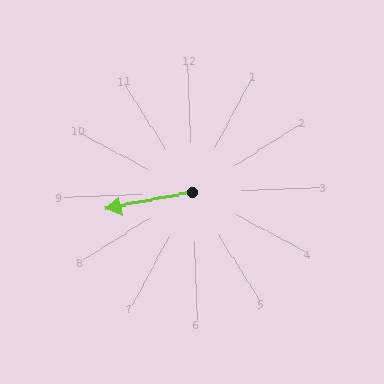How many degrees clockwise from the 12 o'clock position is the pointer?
Approximately 261 degrees.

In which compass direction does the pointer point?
West.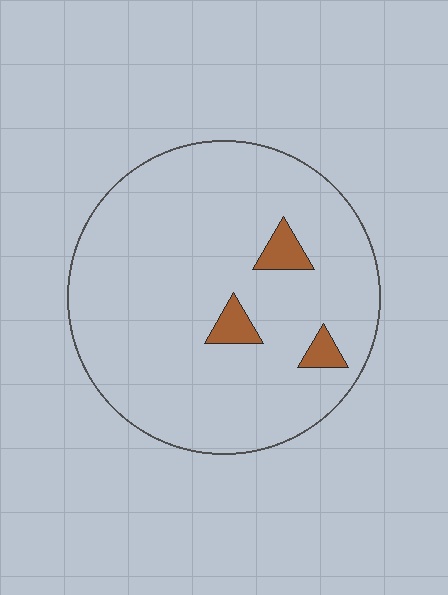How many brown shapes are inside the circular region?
3.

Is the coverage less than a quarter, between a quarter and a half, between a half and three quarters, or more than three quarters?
Less than a quarter.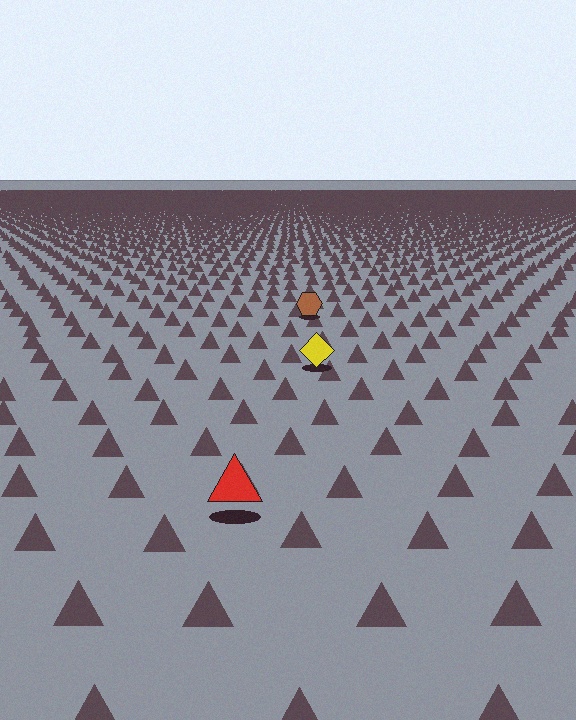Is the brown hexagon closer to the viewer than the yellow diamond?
No. The yellow diamond is closer — you can tell from the texture gradient: the ground texture is coarser near it.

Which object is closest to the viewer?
The red triangle is closest. The texture marks near it are larger and more spread out.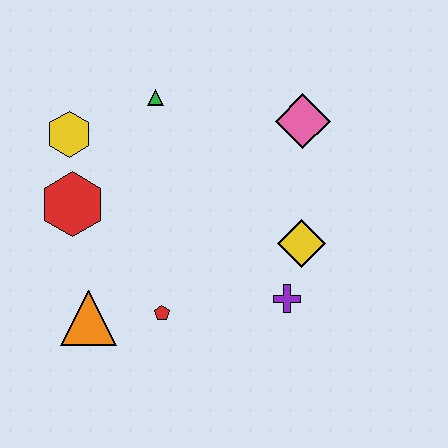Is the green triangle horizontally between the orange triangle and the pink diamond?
Yes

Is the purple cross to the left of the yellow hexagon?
No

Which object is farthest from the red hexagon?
The pink diamond is farthest from the red hexagon.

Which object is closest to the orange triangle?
The red pentagon is closest to the orange triangle.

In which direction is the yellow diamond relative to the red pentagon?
The yellow diamond is to the right of the red pentagon.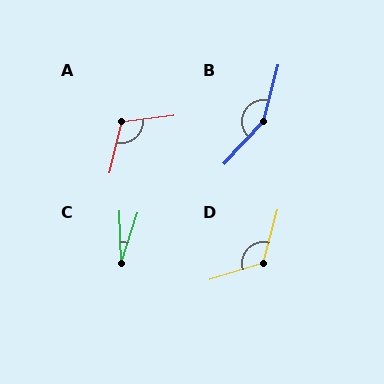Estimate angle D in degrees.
Approximately 123 degrees.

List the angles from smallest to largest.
C (20°), A (110°), D (123°), B (151°).